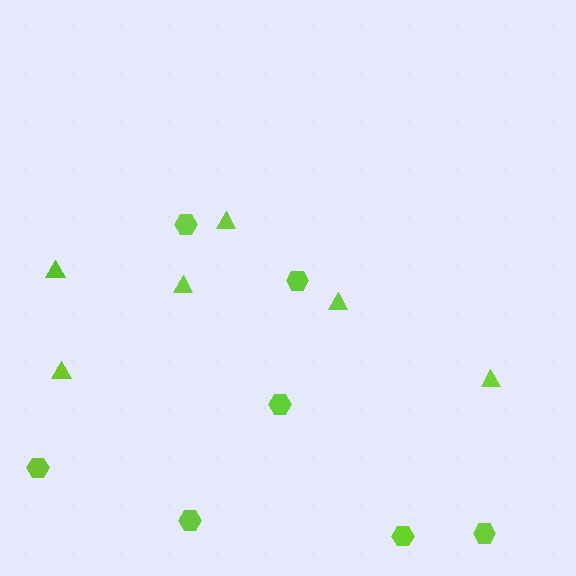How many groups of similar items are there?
There are 2 groups: one group of triangles (6) and one group of hexagons (7).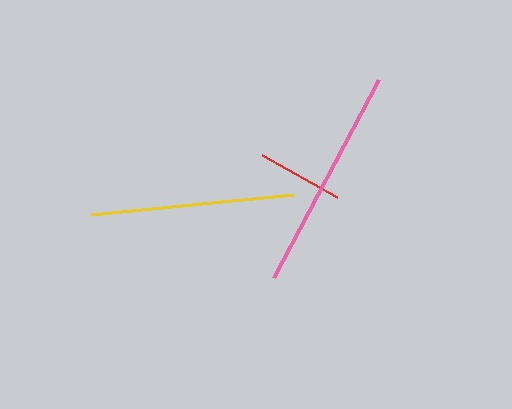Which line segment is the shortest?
The red line is the shortest at approximately 86 pixels.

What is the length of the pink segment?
The pink segment is approximately 224 pixels long.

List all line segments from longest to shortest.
From longest to shortest: pink, yellow, red.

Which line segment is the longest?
The pink line is the longest at approximately 224 pixels.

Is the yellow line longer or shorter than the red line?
The yellow line is longer than the red line.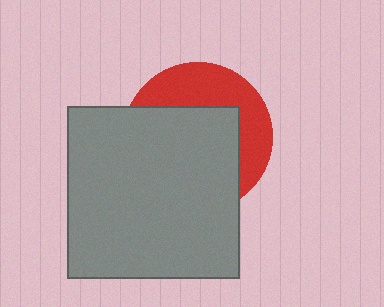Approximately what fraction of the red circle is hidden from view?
Roughly 62% of the red circle is hidden behind the gray square.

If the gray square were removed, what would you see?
You would see the complete red circle.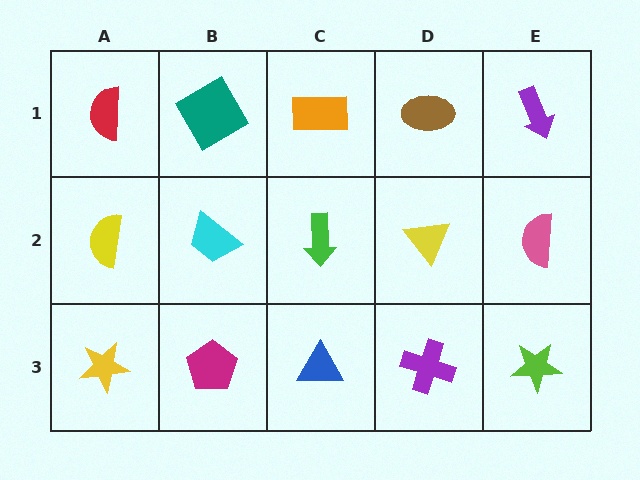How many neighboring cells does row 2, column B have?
4.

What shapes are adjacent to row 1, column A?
A yellow semicircle (row 2, column A), a teal square (row 1, column B).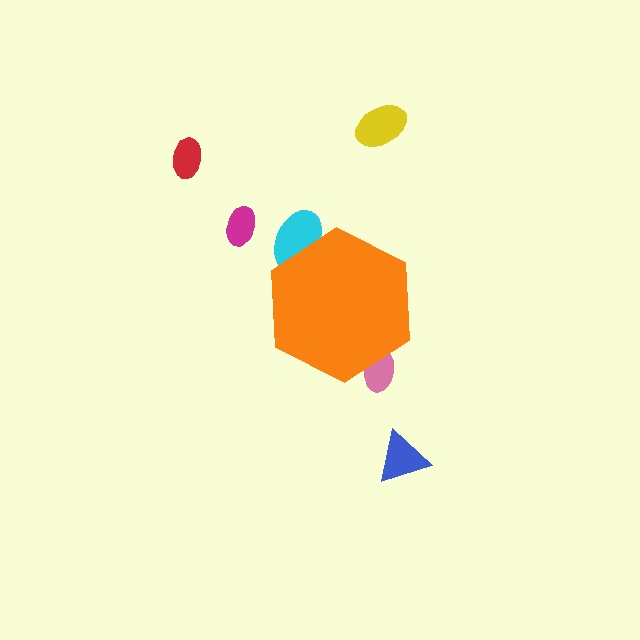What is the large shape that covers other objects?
An orange hexagon.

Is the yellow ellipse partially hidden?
No, the yellow ellipse is fully visible.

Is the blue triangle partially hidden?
No, the blue triangle is fully visible.